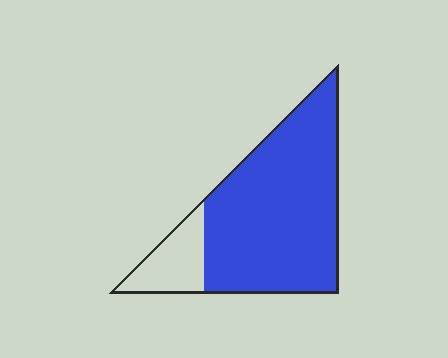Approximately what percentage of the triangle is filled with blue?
Approximately 85%.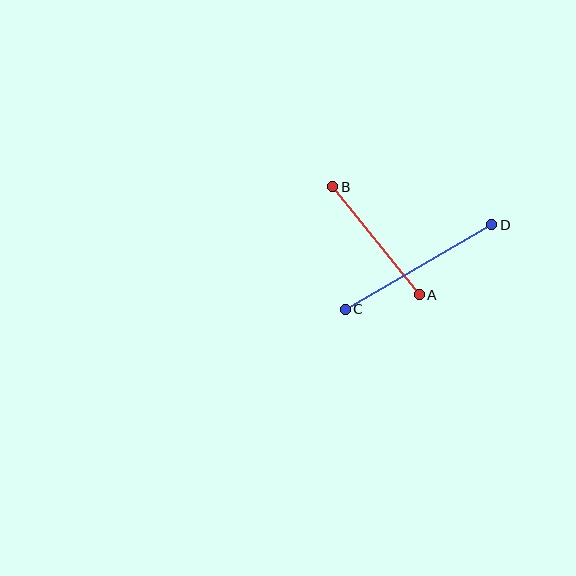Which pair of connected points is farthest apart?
Points C and D are farthest apart.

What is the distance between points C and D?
The distance is approximately 169 pixels.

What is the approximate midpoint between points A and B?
The midpoint is at approximately (376, 241) pixels.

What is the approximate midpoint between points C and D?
The midpoint is at approximately (418, 267) pixels.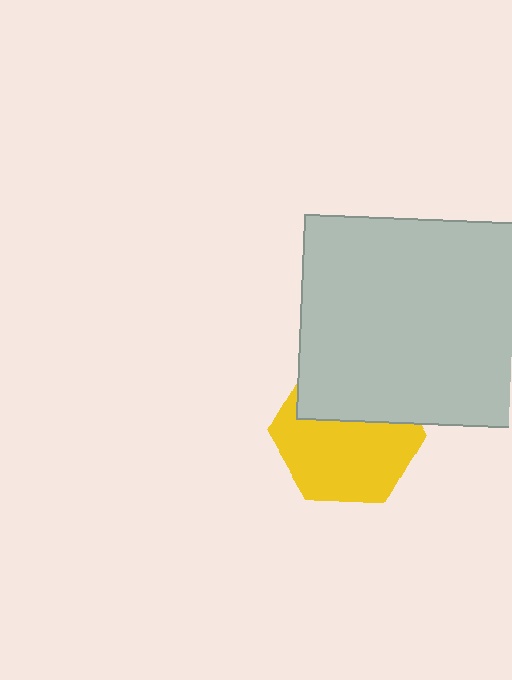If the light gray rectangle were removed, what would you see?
You would see the complete yellow hexagon.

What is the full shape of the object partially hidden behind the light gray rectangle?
The partially hidden object is a yellow hexagon.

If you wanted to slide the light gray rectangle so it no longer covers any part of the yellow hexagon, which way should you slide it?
Slide it up — that is the most direct way to separate the two shapes.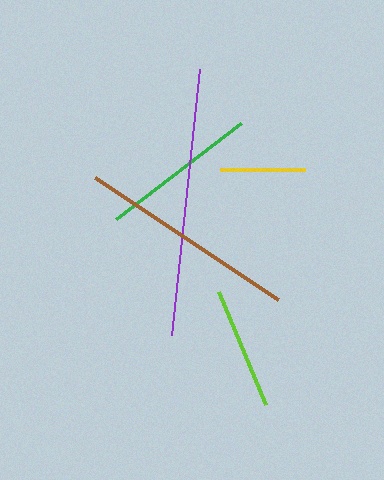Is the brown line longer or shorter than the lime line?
The brown line is longer than the lime line.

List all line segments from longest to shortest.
From longest to shortest: purple, brown, green, lime, yellow.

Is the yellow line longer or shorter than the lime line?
The lime line is longer than the yellow line.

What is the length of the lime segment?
The lime segment is approximately 123 pixels long.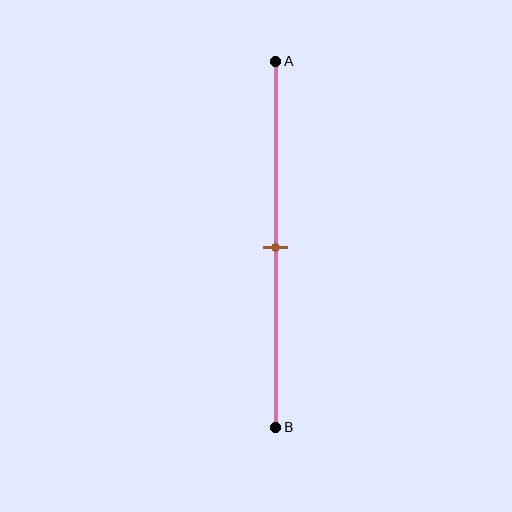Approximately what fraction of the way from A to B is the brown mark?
The brown mark is approximately 50% of the way from A to B.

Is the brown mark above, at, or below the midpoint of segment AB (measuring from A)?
The brown mark is approximately at the midpoint of segment AB.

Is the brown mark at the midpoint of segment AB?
Yes, the mark is approximately at the midpoint.